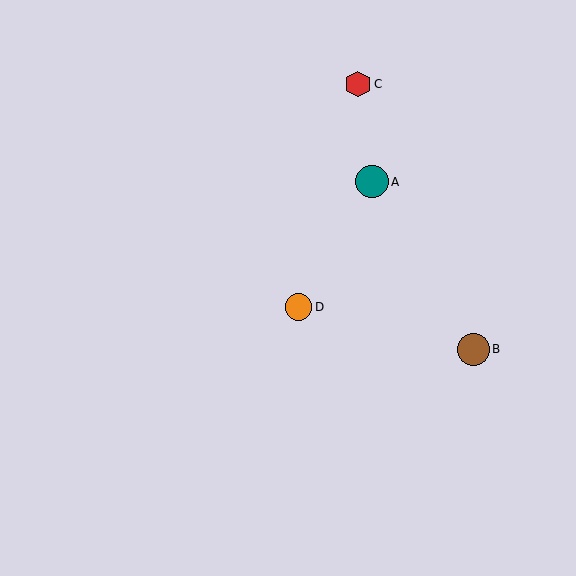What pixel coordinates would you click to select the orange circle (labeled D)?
Click at (298, 307) to select the orange circle D.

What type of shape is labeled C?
Shape C is a red hexagon.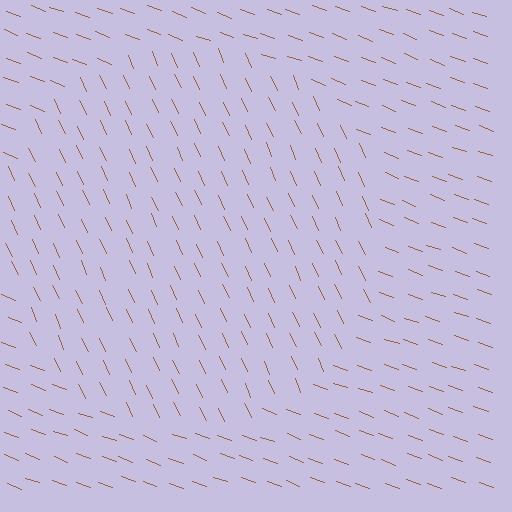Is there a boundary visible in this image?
Yes, there is a texture boundary formed by a change in line orientation.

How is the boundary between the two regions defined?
The boundary is defined purely by a change in line orientation (approximately 45 degrees difference). All lines are the same color and thickness.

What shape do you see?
I see a circle.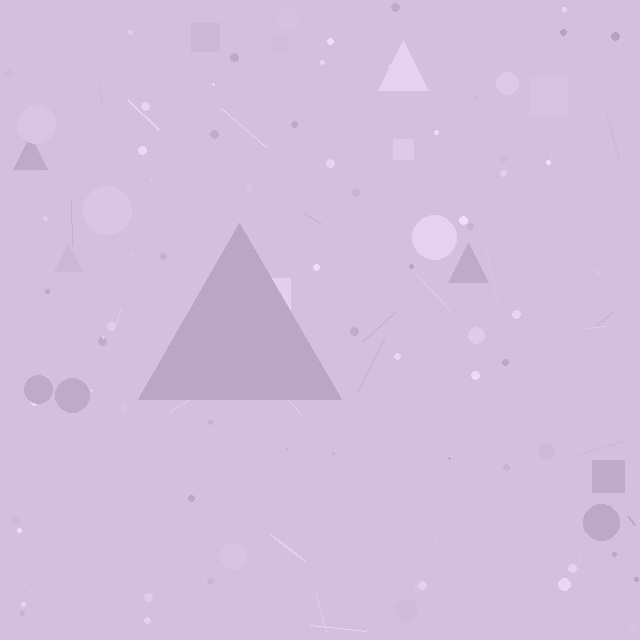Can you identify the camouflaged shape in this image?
The camouflaged shape is a triangle.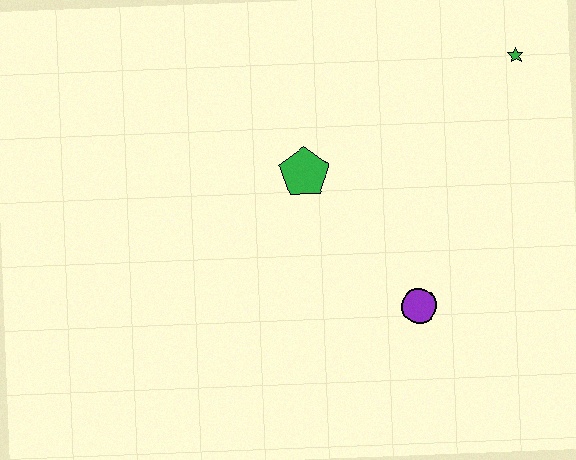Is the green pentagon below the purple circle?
No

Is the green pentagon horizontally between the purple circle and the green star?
No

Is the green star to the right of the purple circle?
Yes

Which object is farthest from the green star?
The purple circle is farthest from the green star.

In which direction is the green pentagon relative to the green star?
The green pentagon is to the left of the green star.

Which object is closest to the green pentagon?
The purple circle is closest to the green pentagon.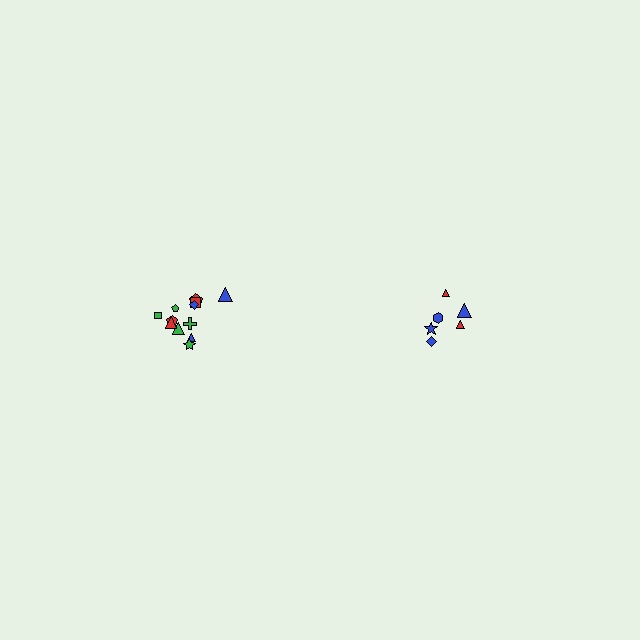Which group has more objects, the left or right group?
The left group.